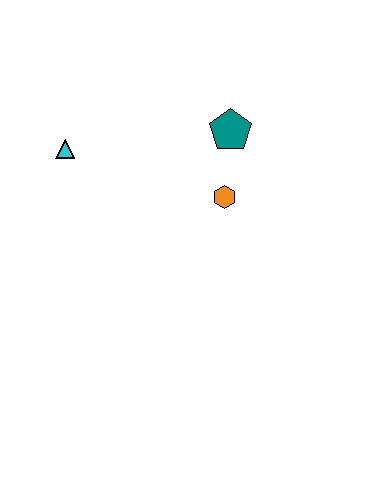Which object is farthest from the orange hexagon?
The cyan triangle is farthest from the orange hexagon.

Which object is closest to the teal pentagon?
The orange hexagon is closest to the teal pentagon.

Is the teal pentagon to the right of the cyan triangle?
Yes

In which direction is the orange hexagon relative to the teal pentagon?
The orange hexagon is below the teal pentagon.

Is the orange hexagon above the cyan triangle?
No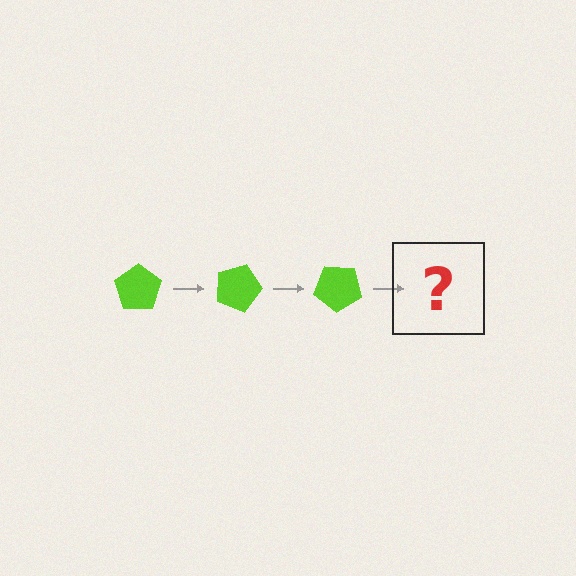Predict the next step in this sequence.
The next step is a lime pentagon rotated 60 degrees.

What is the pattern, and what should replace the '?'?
The pattern is that the pentagon rotates 20 degrees each step. The '?' should be a lime pentagon rotated 60 degrees.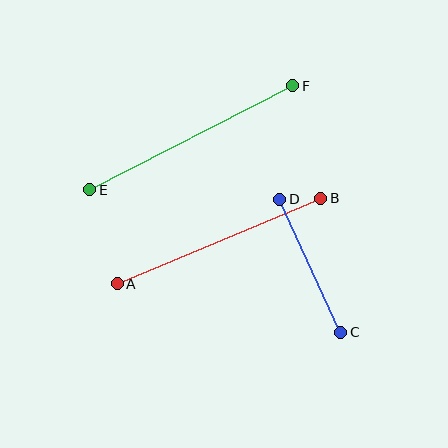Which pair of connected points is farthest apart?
Points E and F are farthest apart.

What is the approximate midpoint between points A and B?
The midpoint is at approximately (219, 241) pixels.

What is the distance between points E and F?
The distance is approximately 228 pixels.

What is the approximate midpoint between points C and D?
The midpoint is at approximately (310, 266) pixels.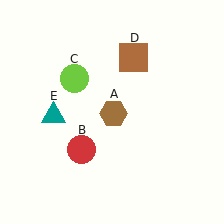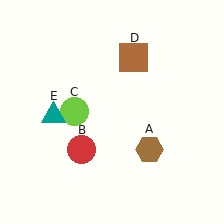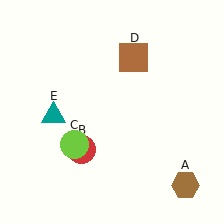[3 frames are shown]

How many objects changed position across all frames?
2 objects changed position: brown hexagon (object A), lime circle (object C).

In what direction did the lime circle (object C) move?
The lime circle (object C) moved down.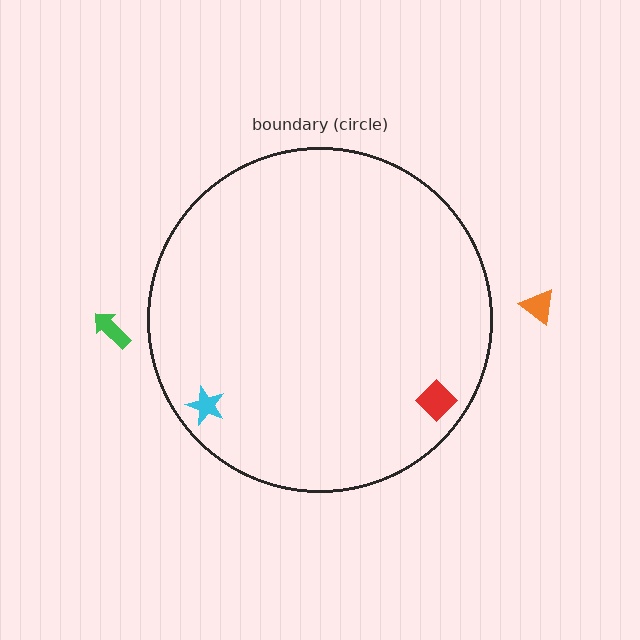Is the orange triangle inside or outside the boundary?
Outside.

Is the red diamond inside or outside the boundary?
Inside.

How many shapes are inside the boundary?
2 inside, 2 outside.